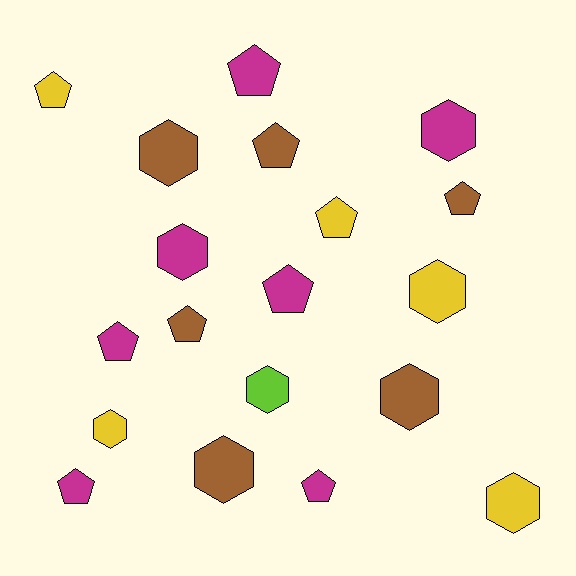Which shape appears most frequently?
Pentagon, with 10 objects.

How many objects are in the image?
There are 19 objects.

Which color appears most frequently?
Magenta, with 7 objects.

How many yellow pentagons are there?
There are 2 yellow pentagons.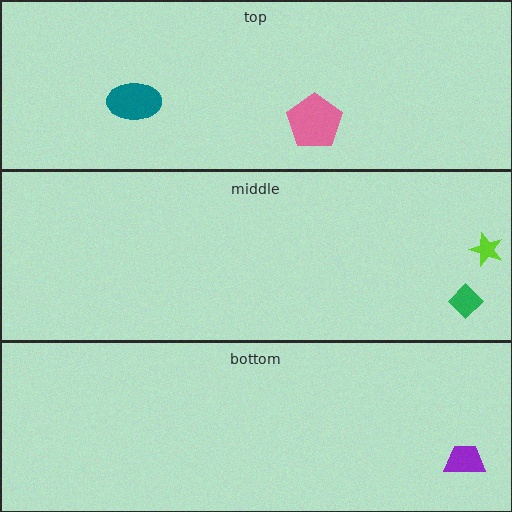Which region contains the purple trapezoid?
The bottom region.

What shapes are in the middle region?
The lime star, the green diamond.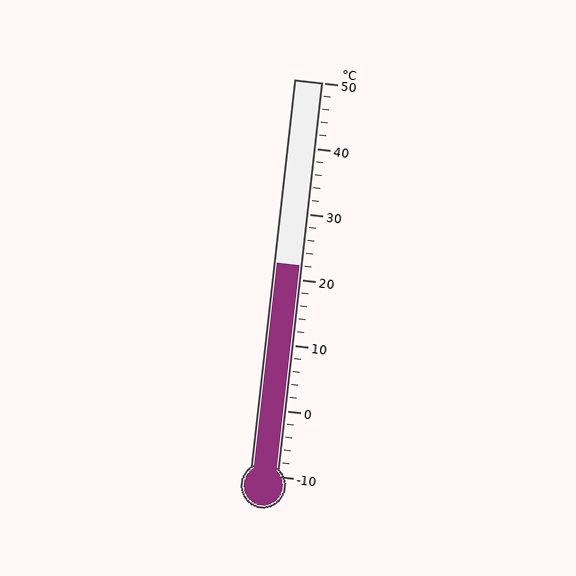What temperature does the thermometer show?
The thermometer shows approximately 22°C.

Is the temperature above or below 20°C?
The temperature is above 20°C.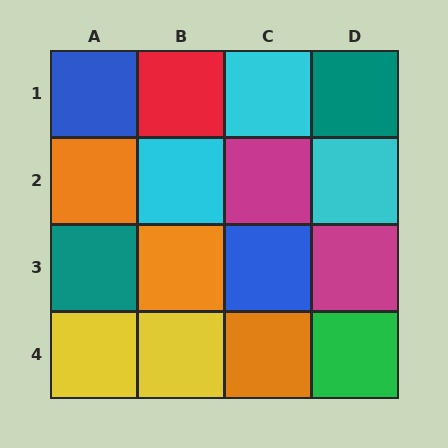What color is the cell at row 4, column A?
Yellow.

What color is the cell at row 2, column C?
Magenta.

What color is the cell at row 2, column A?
Orange.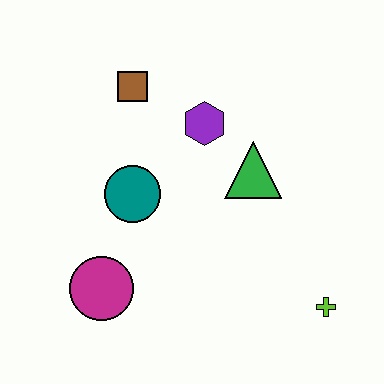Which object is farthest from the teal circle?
The lime cross is farthest from the teal circle.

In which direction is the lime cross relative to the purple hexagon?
The lime cross is below the purple hexagon.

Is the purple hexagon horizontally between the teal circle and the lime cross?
Yes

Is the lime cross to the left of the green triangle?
No